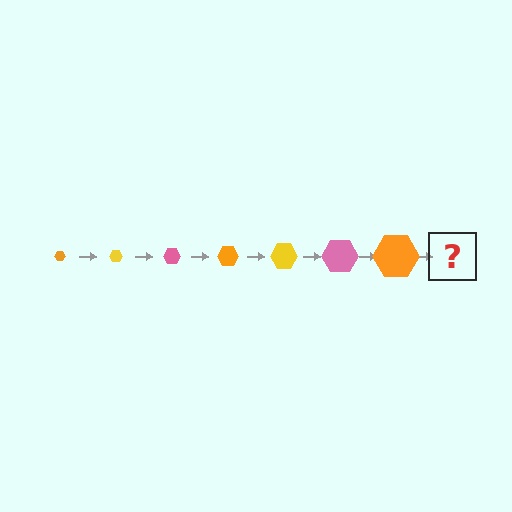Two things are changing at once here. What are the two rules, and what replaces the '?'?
The two rules are that the hexagon grows larger each step and the color cycles through orange, yellow, and pink. The '?' should be a yellow hexagon, larger than the previous one.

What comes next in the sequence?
The next element should be a yellow hexagon, larger than the previous one.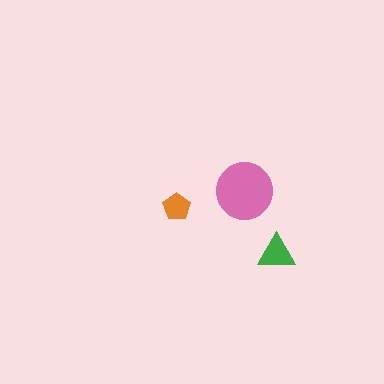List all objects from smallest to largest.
The orange pentagon, the green triangle, the pink circle.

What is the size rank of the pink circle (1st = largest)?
1st.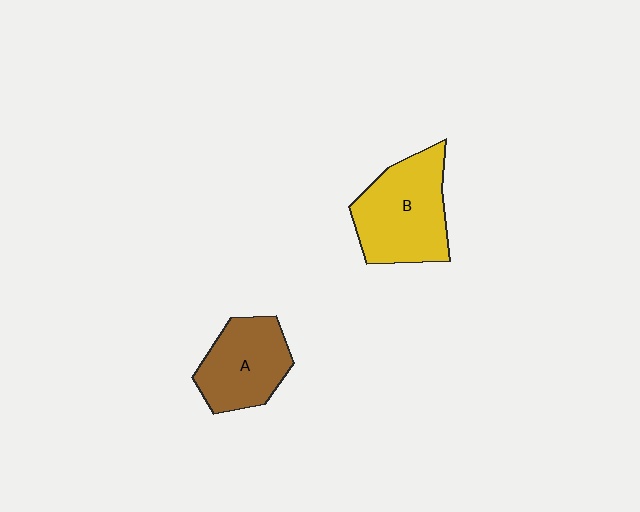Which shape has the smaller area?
Shape A (brown).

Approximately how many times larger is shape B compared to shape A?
Approximately 1.3 times.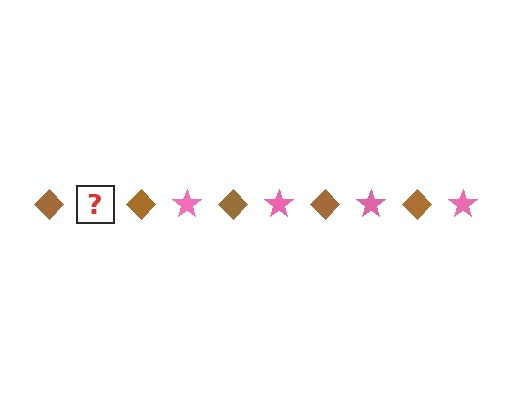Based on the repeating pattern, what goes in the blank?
The blank should be a pink star.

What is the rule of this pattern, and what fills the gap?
The rule is that the pattern alternates between brown diamond and pink star. The gap should be filled with a pink star.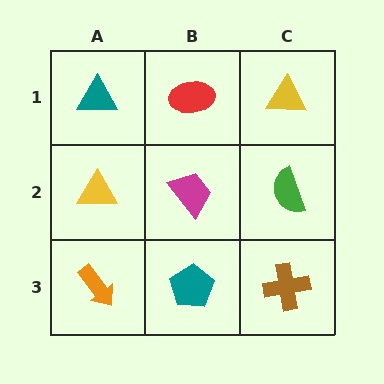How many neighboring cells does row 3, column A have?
2.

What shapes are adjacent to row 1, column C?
A green semicircle (row 2, column C), a red ellipse (row 1, column B).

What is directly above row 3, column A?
A yellow triangle.